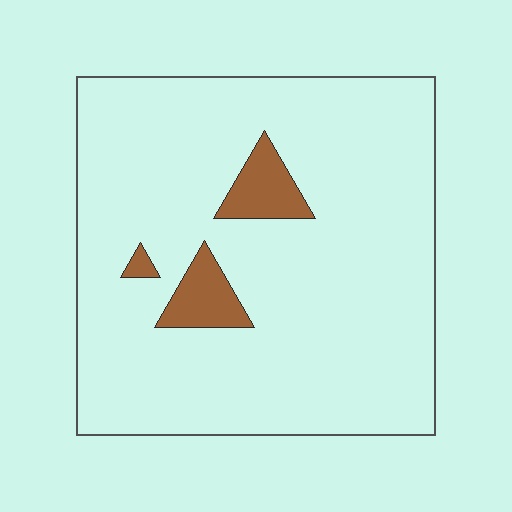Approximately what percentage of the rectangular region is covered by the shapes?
Approximately 10%.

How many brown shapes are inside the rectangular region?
3.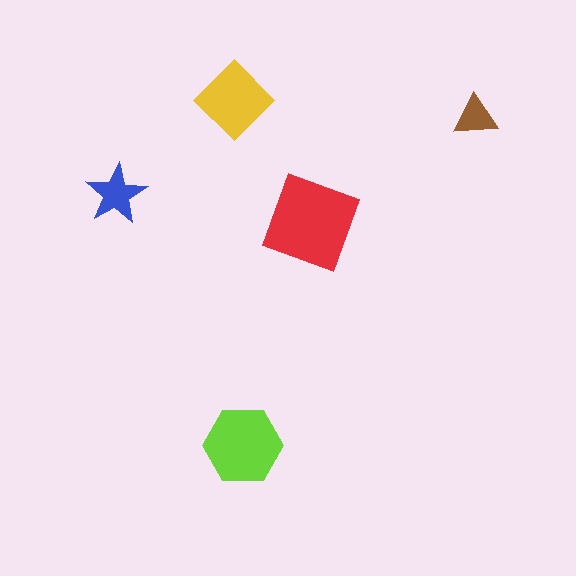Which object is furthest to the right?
The brown triangle is rightmost.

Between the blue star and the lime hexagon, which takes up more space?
The lime hexagon.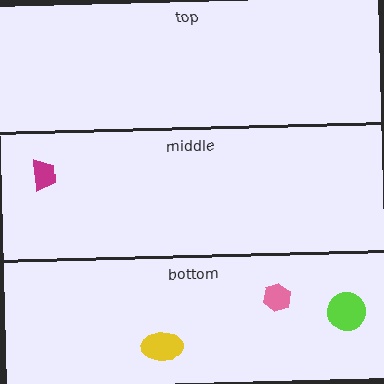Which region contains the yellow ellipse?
The bottom region.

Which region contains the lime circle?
The bottom region.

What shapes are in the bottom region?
The lime circle, the pink hexagon, the yellow ellipse.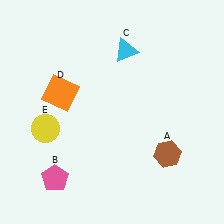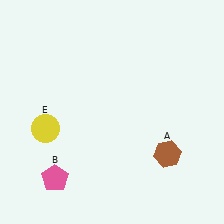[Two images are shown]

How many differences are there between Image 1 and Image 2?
There are 2 differences between the two images.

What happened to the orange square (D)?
The orange square (D) was removed in Image 2. It was in the top-left area of Image 1.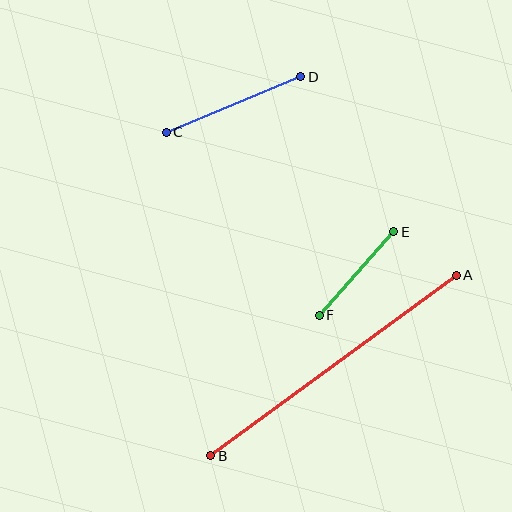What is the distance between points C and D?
The distance is approximately 146 pixels.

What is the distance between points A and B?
The distance is approximately 305 pixels.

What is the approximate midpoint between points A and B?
The midpoint is at approximately (334, 365) pixels.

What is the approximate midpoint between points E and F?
The midpoint is at approximately (356, 274) pixels.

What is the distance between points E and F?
The distance is approximately 112 pixels.